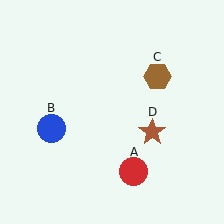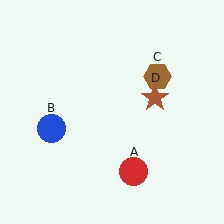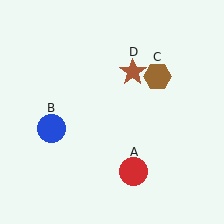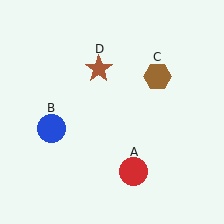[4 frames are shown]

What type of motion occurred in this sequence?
The brown star (object D) rotated counterclockwise around the center of the scene.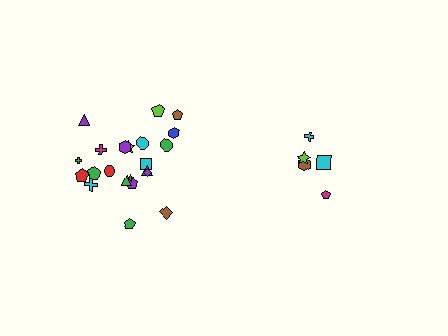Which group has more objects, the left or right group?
The left group.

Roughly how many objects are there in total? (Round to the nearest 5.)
Roughly 25 objects in total.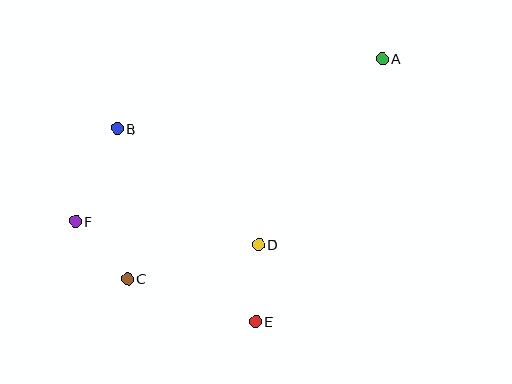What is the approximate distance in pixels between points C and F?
The distance between C and F is approximately 78 pixels.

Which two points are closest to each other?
Points D and E are closest to each other.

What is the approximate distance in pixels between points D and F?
The distance between D and F is approximately 184 pixels.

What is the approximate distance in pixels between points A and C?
The distance between A and C is approximately 337 pixels.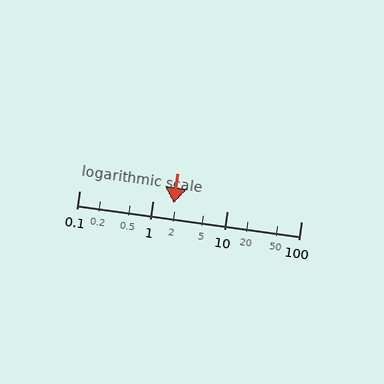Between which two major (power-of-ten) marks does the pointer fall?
The pointer is between 1 and 10.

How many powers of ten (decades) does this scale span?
The scale spans 3 decades, from 0.1 to 100.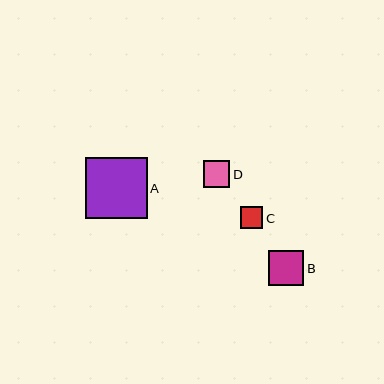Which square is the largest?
Square A is the largest with a size of approximately 62 pixels.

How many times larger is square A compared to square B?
Square A is approximately 1.8 times the size of square B.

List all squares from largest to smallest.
From largest to smallest: A, B, D, C.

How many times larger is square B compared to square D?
Square B is approximately 1.3 times the size of square D.